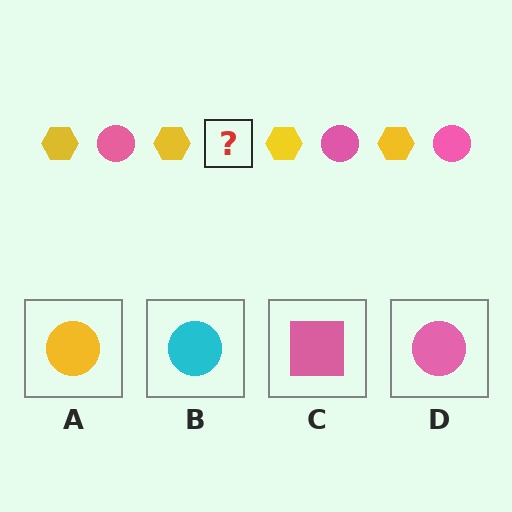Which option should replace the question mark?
Option D.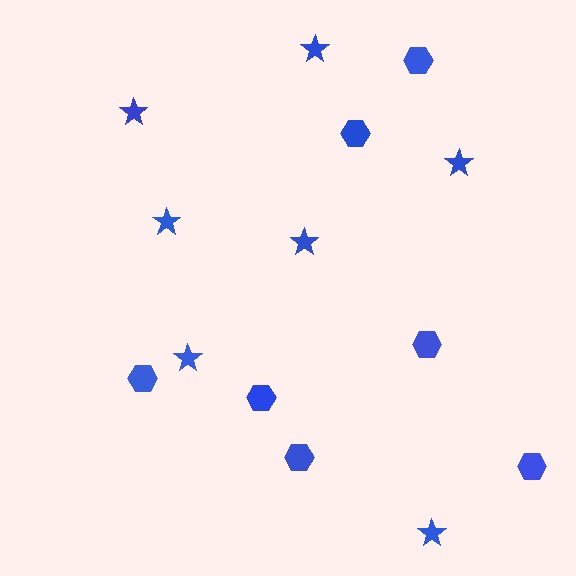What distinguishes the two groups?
There are 2 groups: one group of hexagons (7) and one group of stars (7).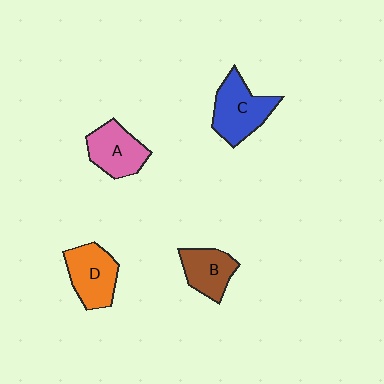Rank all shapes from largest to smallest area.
From largest to smallest: C (blue), D (orange), A (pink), B (brown).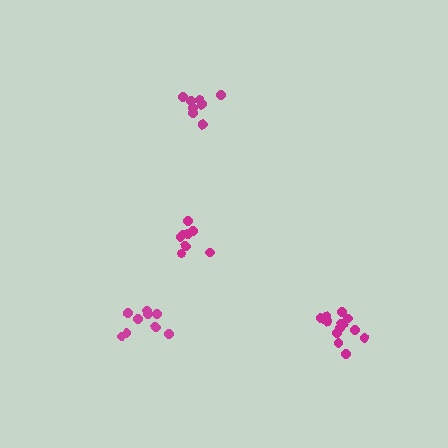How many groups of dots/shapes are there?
There are 4 groups.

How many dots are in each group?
Group 1: 9 dots, Group 2: 8 dots, Group 3: 13 dots, Group 4: 8 dots (38 total).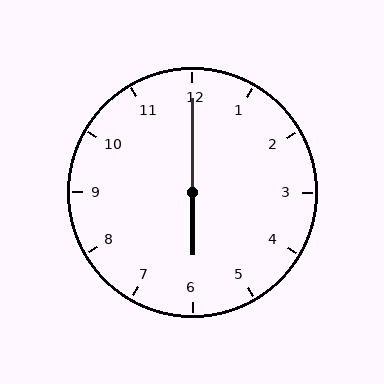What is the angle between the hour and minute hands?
Approximately 180 degrees.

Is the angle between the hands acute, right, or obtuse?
It is obtuse.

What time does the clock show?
6:00.